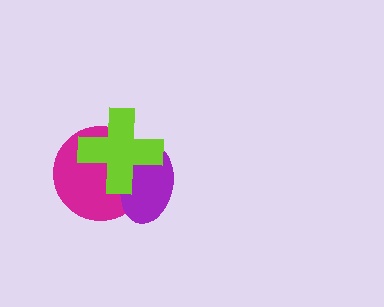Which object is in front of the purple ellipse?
The lime cross is in front of the purple ellipse.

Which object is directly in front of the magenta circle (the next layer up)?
The purple ellipse is directly in front of the magenta circle.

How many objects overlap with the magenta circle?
2 objects overlap with the magenta circle.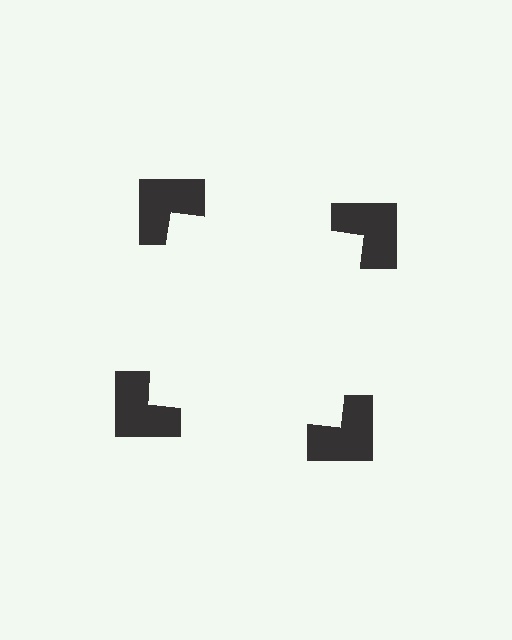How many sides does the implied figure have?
4 sides.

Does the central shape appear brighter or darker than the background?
It typically appears slightly brighter than the background, even though no actual brightness change is drawn.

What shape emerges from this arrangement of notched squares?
An illusory square — its edges are inferred from the aligned wedge cuts in the notched squares, not physically drawn.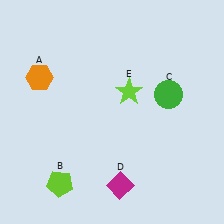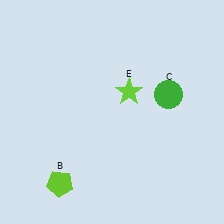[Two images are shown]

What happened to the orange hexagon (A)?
The orange hexagon (A) was removed in Image 2. It was in the top-left area of Image 1.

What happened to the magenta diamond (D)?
The magenta diamond (D) was removed in Image 2. It was in the bottom-right area of Image 1.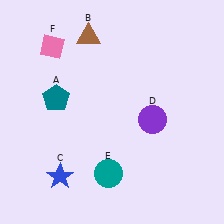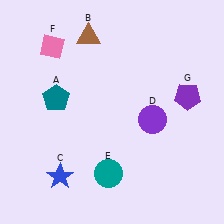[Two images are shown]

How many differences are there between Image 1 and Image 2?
There is 1 difference between the two images.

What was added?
A purple pentagon (G) was added in Image 2.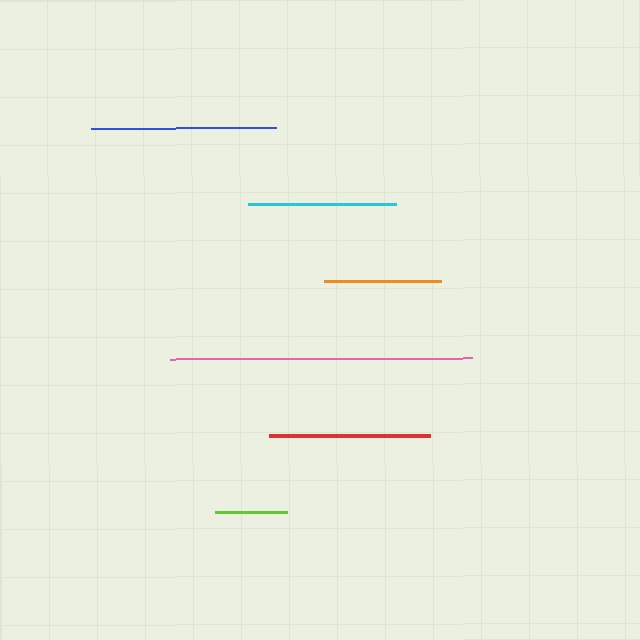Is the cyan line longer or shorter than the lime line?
The cyan line is longer than the lime line.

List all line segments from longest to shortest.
From longest to shortest: pink, blue, red, cyan, orange, lime.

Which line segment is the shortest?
The lime line is the shortest at approximately 72 pixels.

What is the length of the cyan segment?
The cyan segment is approximately 148 pixels long.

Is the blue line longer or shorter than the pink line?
The pink line is longer than the blue line.